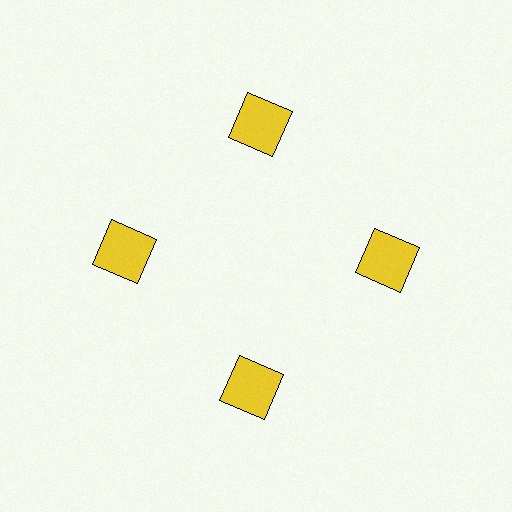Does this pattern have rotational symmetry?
Yes, this pattern has 4-fold rotational symmetry. It looks the same after rotating 90 degrees around the center.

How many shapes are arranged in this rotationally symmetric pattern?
There are 4 shapes, arranged in 4 groups of 1.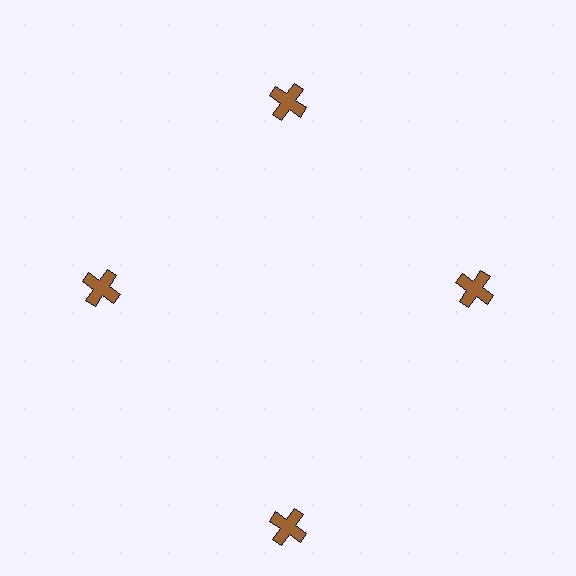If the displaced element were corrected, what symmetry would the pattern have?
It would have 4-fold rotational symmetry — the pattern would map onto itself every 90 degrees.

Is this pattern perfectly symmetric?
No. The 4 brown crosses are arranged in a ring, but one element near the 6 o'clock position is pushed outward from the center, breaking the 4-fold rotational symmetry.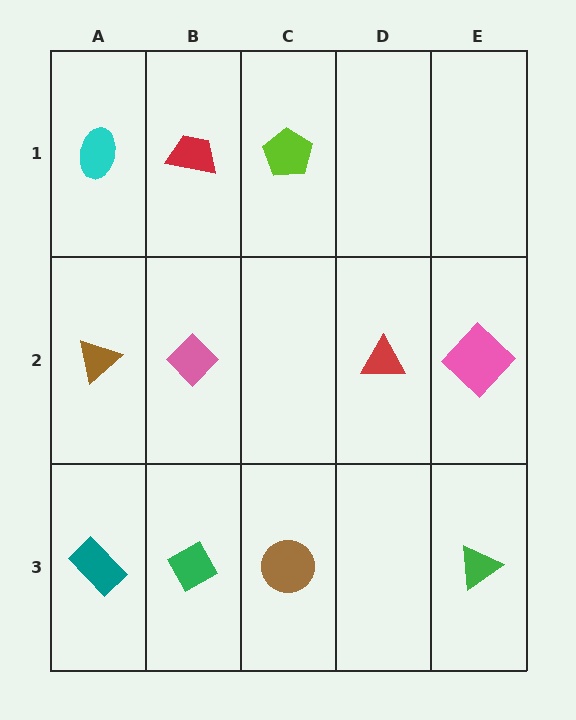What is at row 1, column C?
A lime pentagon.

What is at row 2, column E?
A pink diamond.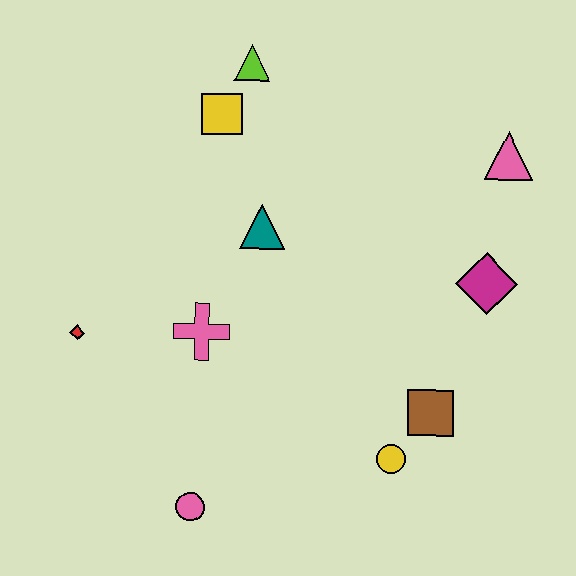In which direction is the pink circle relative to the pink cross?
The pink circle is below the pink cross.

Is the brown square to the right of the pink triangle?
No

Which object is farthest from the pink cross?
The pink triangle is farthest from the pink cross.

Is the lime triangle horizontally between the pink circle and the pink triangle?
Yes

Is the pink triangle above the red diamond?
Yes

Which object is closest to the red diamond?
The pink cross is closest to the red diamond.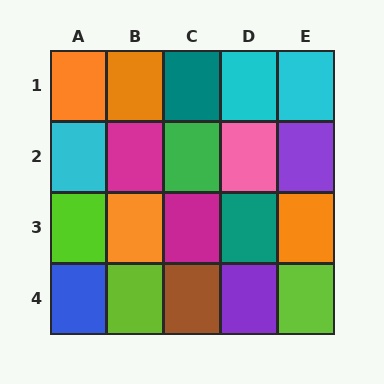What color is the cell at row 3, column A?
Lime.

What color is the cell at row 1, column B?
Orange.